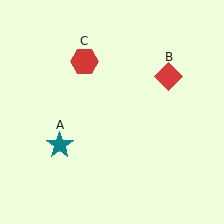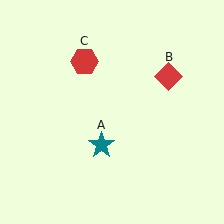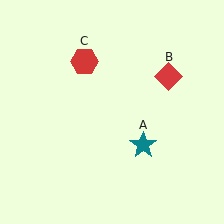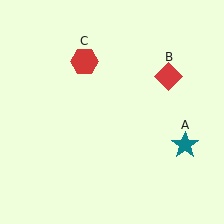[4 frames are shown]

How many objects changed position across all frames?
1 object changed position: teal star (object A).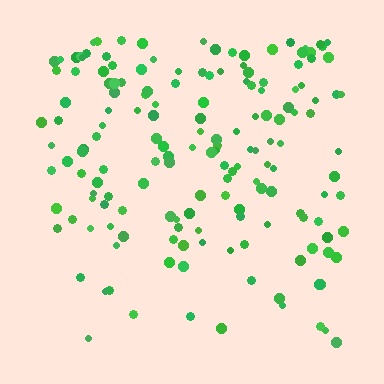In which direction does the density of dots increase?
From bottom to top, with the top side densest.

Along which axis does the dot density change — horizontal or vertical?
Vertical.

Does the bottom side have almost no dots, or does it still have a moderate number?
Still a moderate number, just noticeably fewer than the top.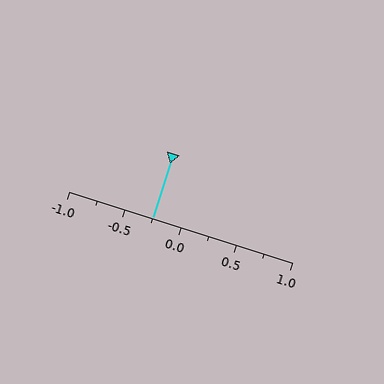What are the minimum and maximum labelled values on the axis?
The axis runs from -1.0 to 1.0.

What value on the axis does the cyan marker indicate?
The marker indicates approximately -0.25.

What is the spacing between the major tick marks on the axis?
The major ticks are spaced 0.5 apart.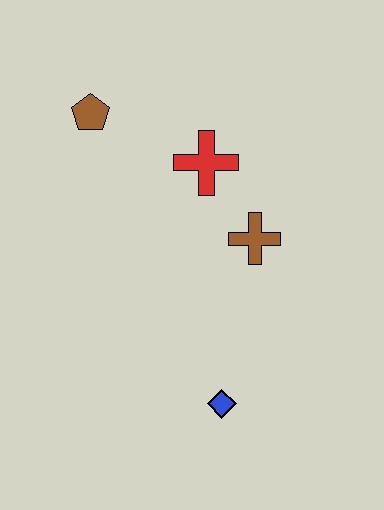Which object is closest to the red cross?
The brown cross is closest to the red cross.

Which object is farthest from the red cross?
The blue diamond is farthest from the red cross.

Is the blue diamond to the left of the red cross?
No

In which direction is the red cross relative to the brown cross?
The red cross is above the brown cross.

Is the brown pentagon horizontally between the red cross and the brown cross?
No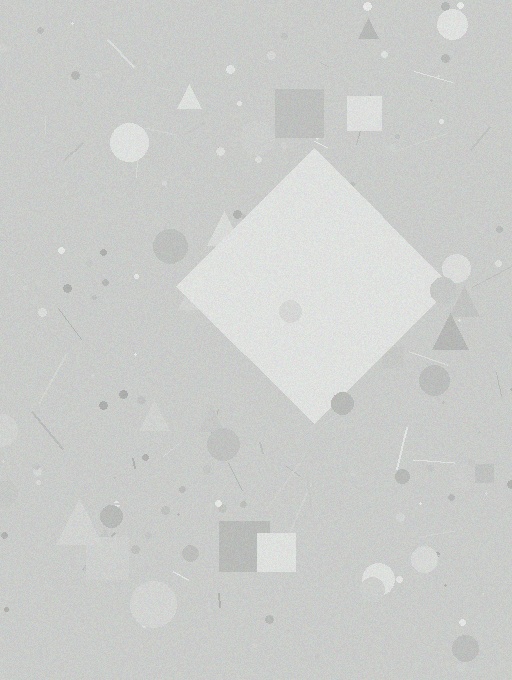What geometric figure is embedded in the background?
A diamond is embedded in the background.